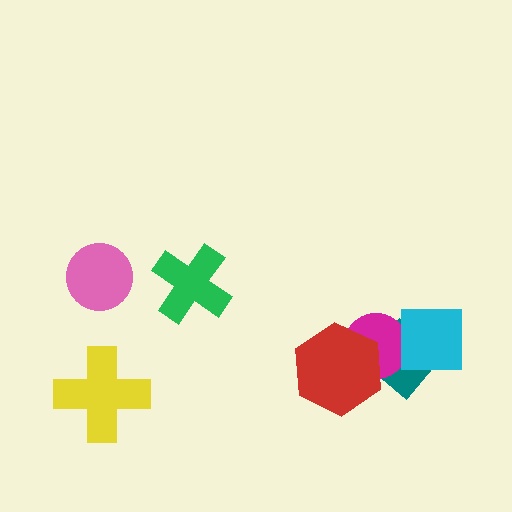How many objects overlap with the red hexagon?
2 objects overlap with the red hexagon.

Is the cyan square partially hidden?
No, no other shape covers it.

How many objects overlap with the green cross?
0 objects overlap with the green cross.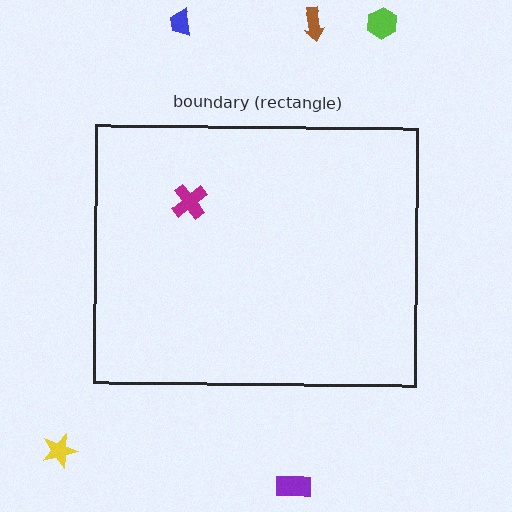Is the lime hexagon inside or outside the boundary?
Outside.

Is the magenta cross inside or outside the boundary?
Inside.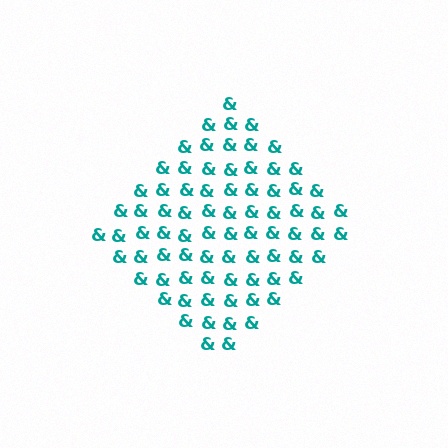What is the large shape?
The large shape is a diamond.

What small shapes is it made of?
It is made of small ampersands.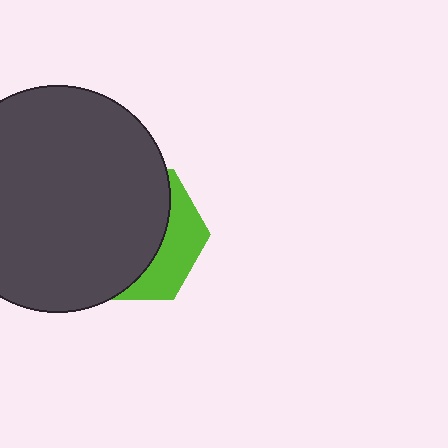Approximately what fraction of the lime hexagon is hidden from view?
Roughly 69% of the lime hexagon is hidden behind the dark gray circle.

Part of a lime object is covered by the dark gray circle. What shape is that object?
It is a hexagon.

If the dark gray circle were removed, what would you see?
You would see the complete lime hexagon.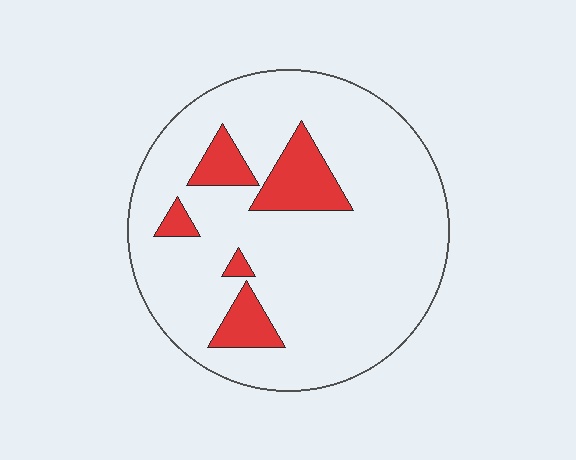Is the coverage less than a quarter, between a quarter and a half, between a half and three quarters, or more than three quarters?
Less than a quarter.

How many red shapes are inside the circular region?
5.